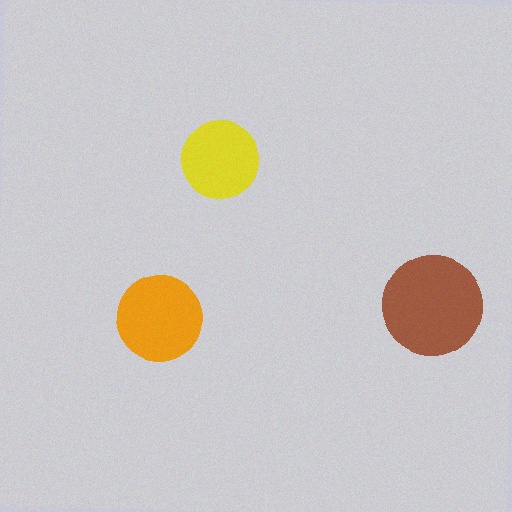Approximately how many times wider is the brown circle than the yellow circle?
About 1.5 times wider.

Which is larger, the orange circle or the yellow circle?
The orange one.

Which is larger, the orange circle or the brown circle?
The brown one.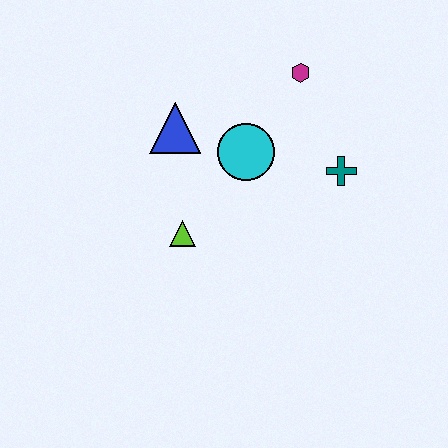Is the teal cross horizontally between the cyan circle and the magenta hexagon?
No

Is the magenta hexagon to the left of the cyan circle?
No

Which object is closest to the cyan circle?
The blue triangle is closest to the cyan circle.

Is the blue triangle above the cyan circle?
Yes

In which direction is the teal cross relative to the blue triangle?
The teal cross is to the right of the blue triangle.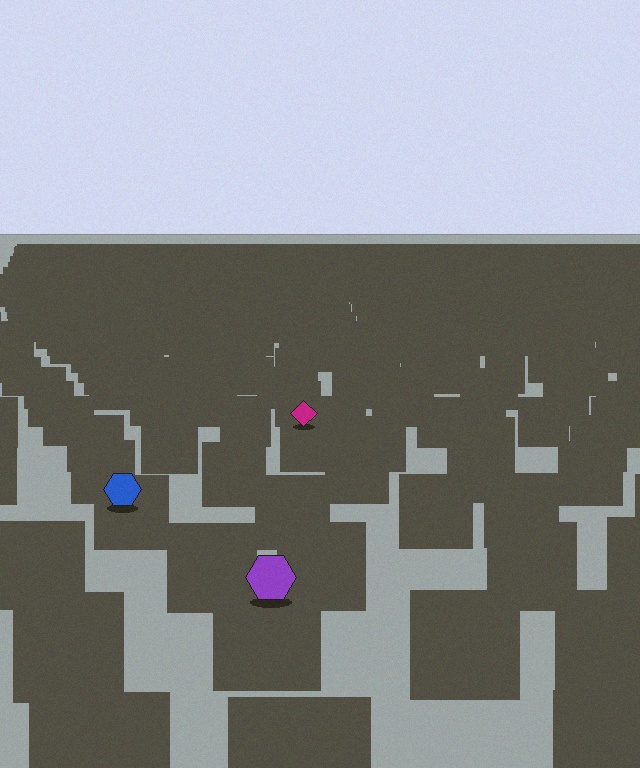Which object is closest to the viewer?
The purple hexagon is closest. The texture marks near it are larger and more spread out.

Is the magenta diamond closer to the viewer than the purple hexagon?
No. The purple hexagon is closer — you can tell from the texture gradient: the ground texture is coarser near it.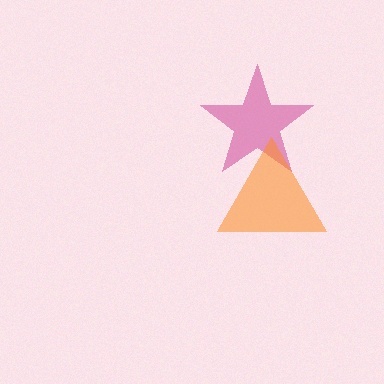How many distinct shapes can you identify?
There are 2 distinct shapes: a magenta star, an orange triangle.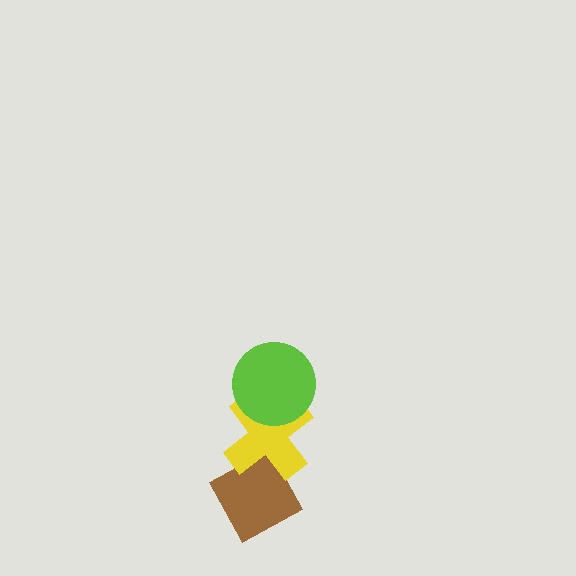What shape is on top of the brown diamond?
The yellow cross is on top of the brown diamond.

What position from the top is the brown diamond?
The brown diamond is 3rd from the top.